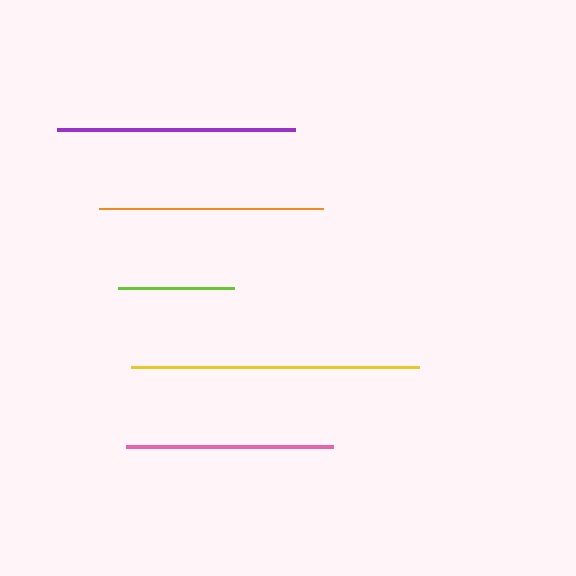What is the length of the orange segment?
The orange segment is approximately 224 pixels long.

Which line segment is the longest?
The yellow line is the longest at approximately 288 pixels.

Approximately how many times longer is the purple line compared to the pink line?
The purple line is approximately 1.2 times the length of the pink line.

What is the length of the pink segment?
The pink segment is approximately 207 pixels long.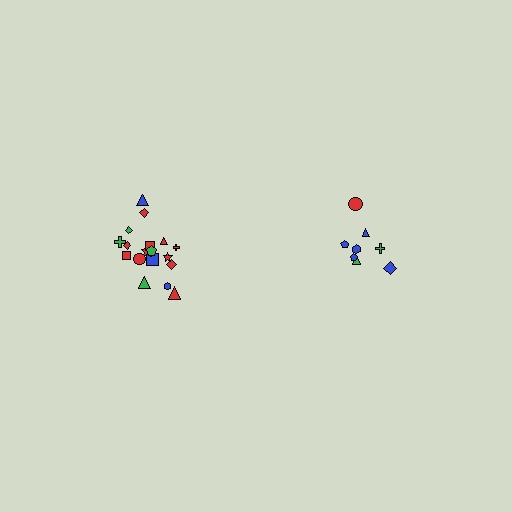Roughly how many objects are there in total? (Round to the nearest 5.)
Roughly 25 objects in total.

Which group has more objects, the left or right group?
The left group.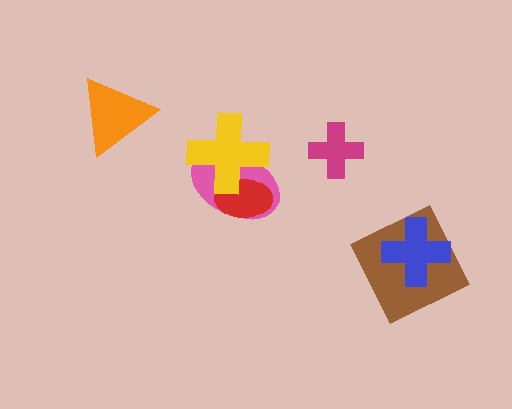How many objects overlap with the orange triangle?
0 objects overlap with the orange triangle.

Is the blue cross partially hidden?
No, no other shape covers it.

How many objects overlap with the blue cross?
1 object overlaps with the blue cross.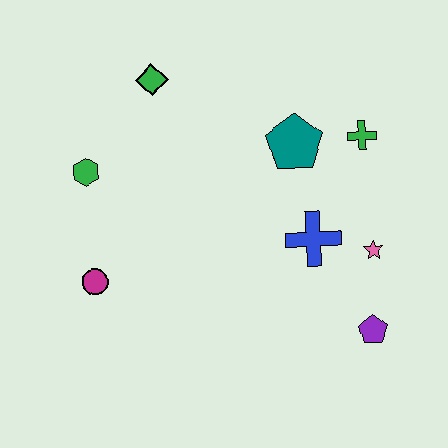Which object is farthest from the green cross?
The magenta circle is farthest from the green cross.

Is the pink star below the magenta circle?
No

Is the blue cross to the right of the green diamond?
Yes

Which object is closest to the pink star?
The blue cross is closest to the pink star.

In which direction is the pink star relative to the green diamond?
The pink star is to the right of the green diamond.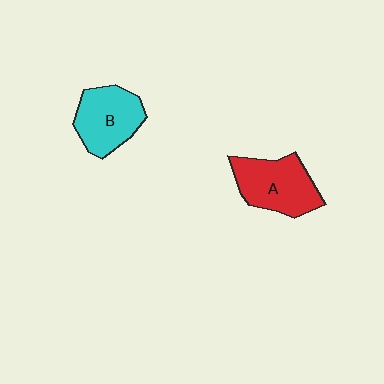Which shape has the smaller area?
Shape B (cyan).